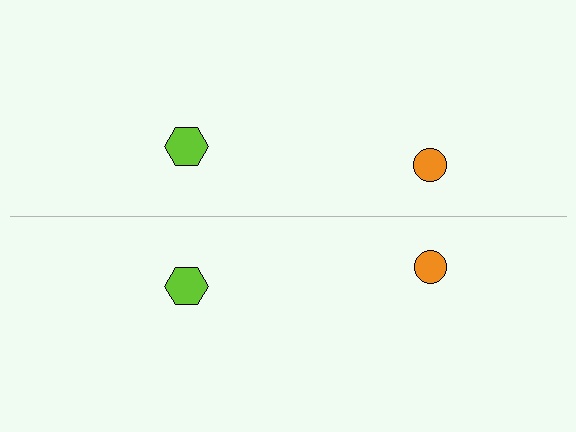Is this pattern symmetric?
Yes, this pattern has bilateral (reflection) symmetry.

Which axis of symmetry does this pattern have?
The pattern has a horizontal axis of symmetry running through the center of the image.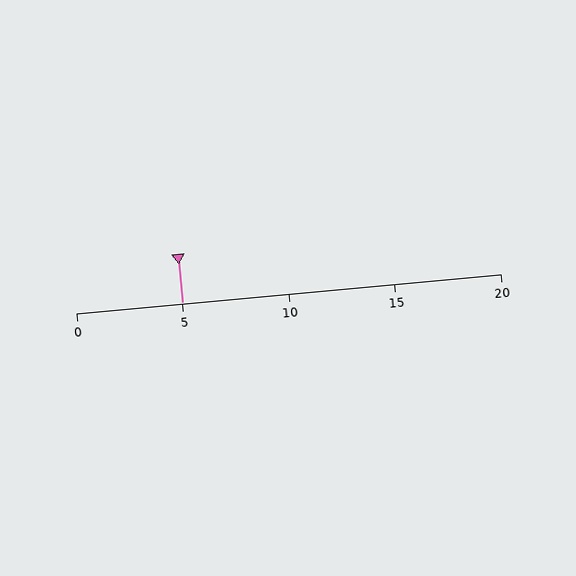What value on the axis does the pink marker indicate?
The marker indicates approximately 5.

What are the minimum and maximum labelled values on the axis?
The axis runs from 0 to 20.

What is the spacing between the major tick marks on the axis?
The major ticks are spaced 5 apart.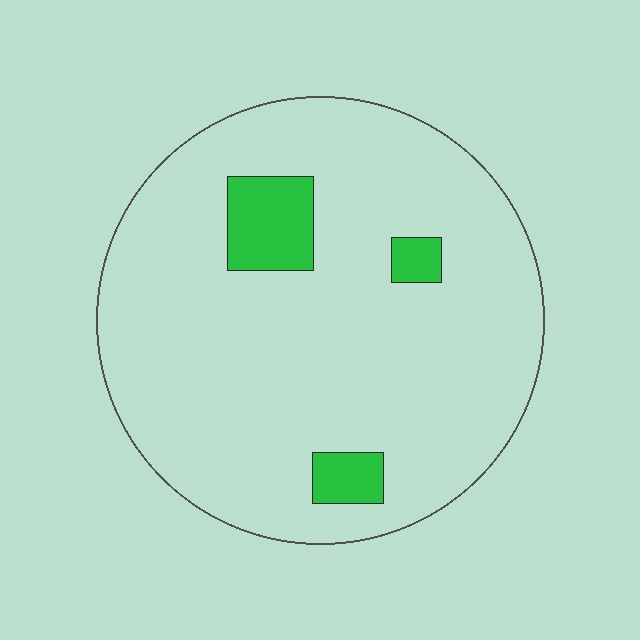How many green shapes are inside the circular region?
3.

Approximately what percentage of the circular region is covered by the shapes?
Approximately 10%.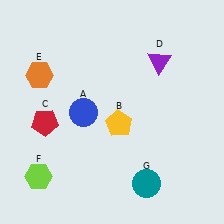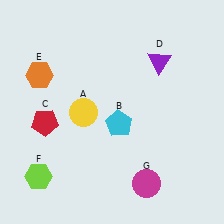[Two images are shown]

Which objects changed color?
A changed from blue to yellow. B changed from yellow to cyan. G changed from teal to magenta.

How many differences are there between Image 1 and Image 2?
There are 3 differences between the two images.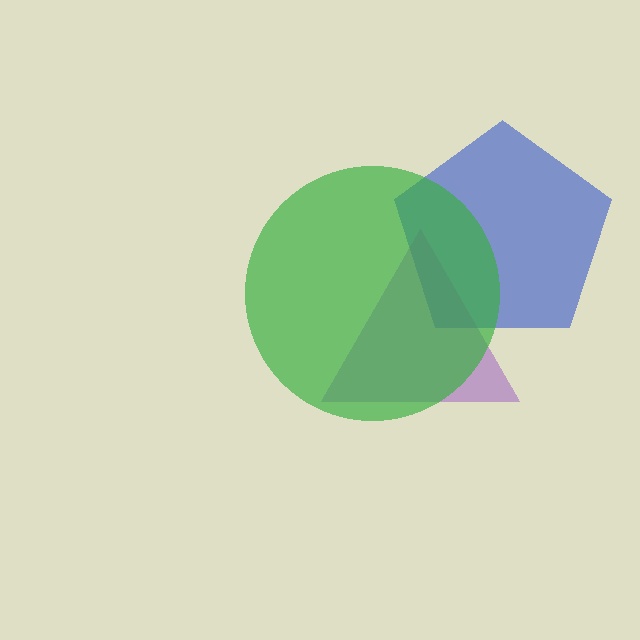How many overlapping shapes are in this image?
There are 3 overlapping shapes in the image.